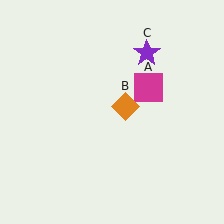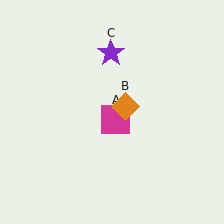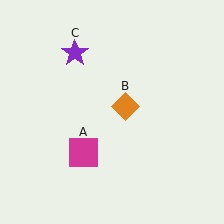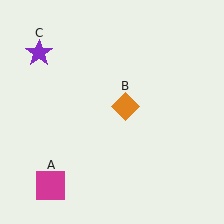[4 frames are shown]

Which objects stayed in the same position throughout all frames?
Orange diamond (object B) remained stationary.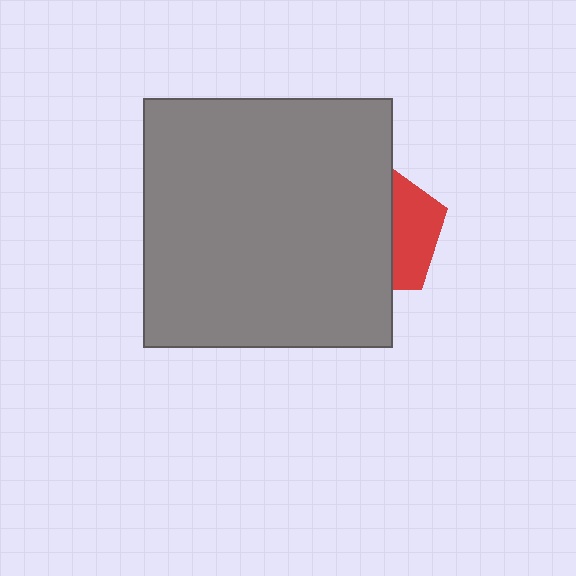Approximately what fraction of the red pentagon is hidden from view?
Roughly 65% of the red pentagon is hidden behind the gray square.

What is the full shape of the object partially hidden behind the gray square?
The partially hidden object is a red pentagon.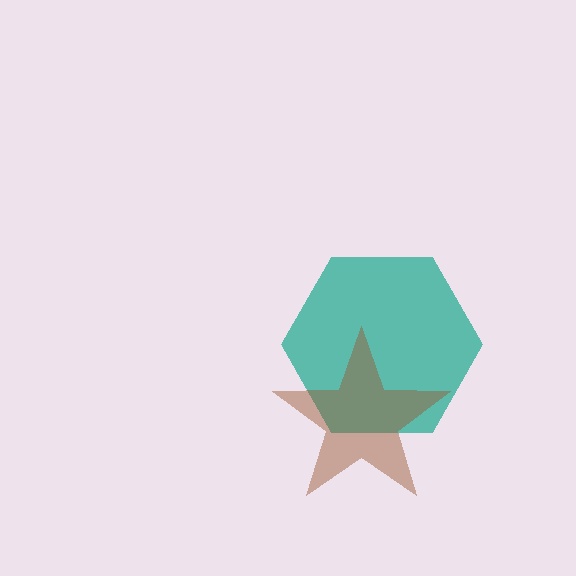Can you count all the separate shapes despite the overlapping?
Yes, there are 2 separate shapes.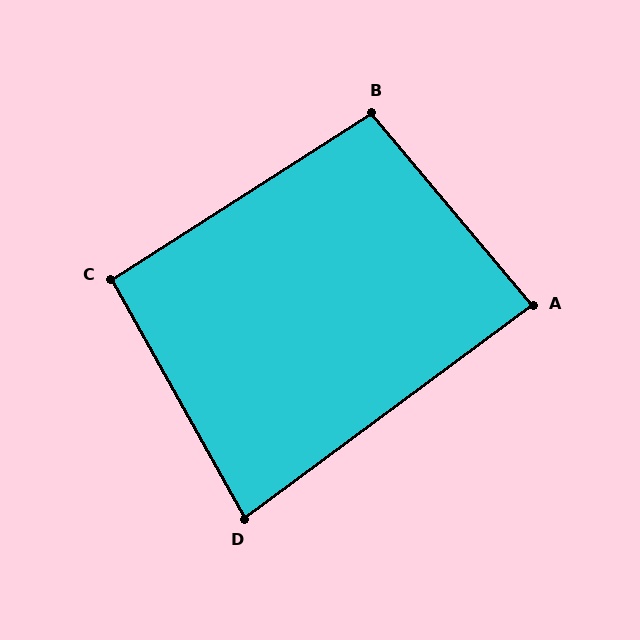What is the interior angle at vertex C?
Approximately 93 degrees (approximately right).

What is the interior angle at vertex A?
Approximately 87 degrees (approximately right).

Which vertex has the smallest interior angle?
D, at approximately 83 degrees.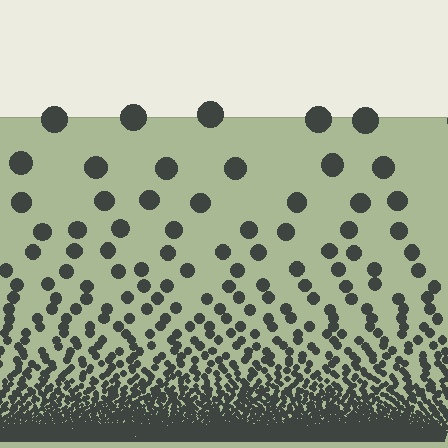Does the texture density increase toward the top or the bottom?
Density increases toward the bottom.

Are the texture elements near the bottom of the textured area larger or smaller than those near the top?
Smaller. The gradient is inverted — elements near the bottom are smaller and denser.